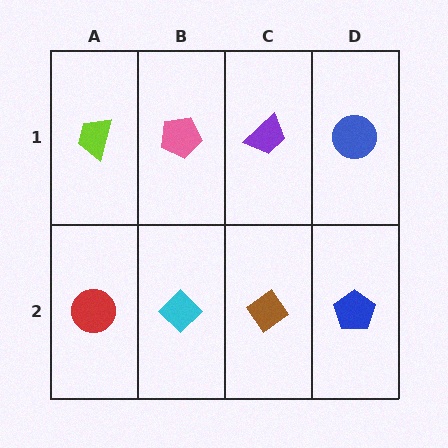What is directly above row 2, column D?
A blue circle.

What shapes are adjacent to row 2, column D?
A blue circle (row 1, column D), a brown diamond (row 2, column C).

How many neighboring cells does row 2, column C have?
3.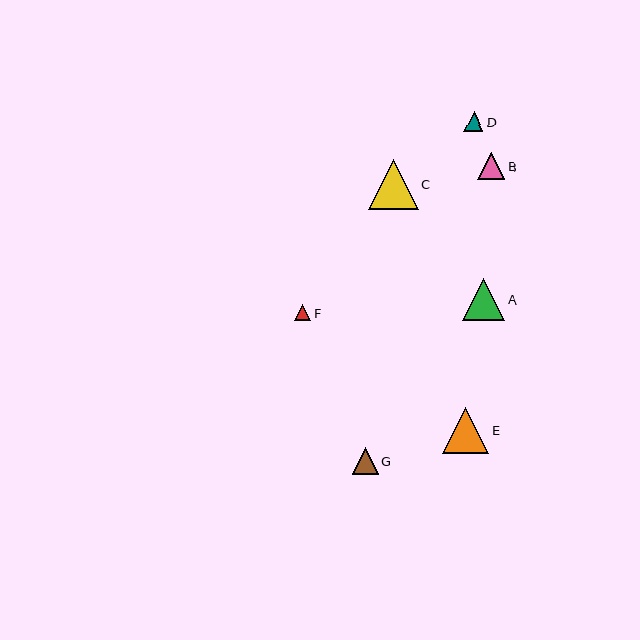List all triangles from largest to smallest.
From largest to smallest: C, E, A, B, G, D, F.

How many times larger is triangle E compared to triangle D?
Triangle E is approximately 2.4 times the size of triangle D.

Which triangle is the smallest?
Triangle F is the smallest with a size of approximately 16 pixels.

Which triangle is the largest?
Triangle C is the largest with a size of approximately 50 pixels.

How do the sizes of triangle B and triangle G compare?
Triangle B and triangle G are approximately the same size.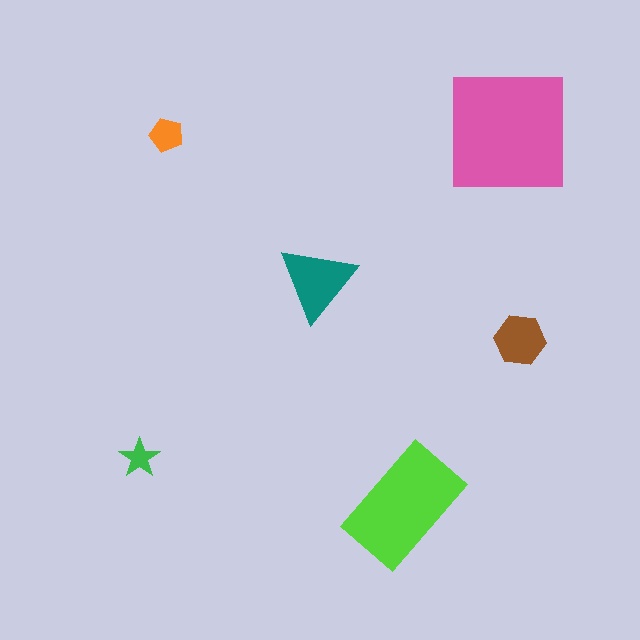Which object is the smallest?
The green star.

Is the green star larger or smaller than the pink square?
Smaller.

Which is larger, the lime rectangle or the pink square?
The pink square.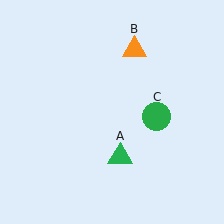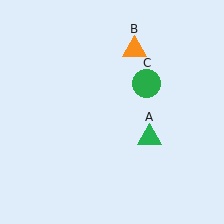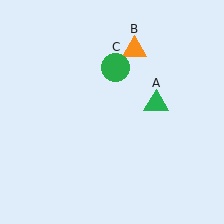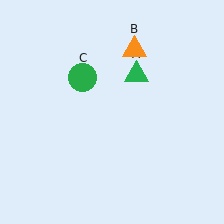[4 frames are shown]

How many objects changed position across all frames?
2 objects changed position: green triangle (object A), green circle (object C).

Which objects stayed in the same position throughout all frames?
Orange triangle (object B) remained stationary.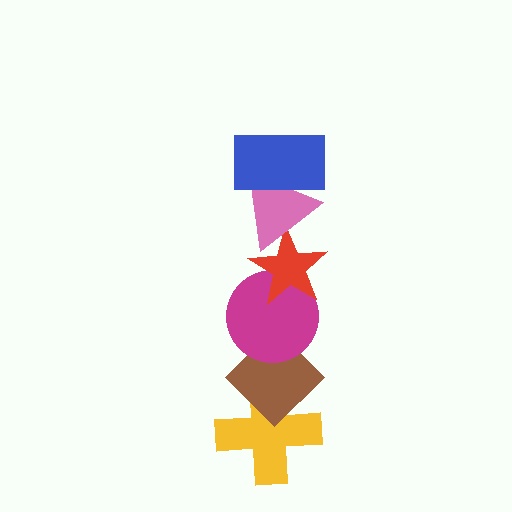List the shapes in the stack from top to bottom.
From top to bottom: the blue rectangle, the pink triangle, the red star, the magenta circle, the brown diamond, the yellow cross.